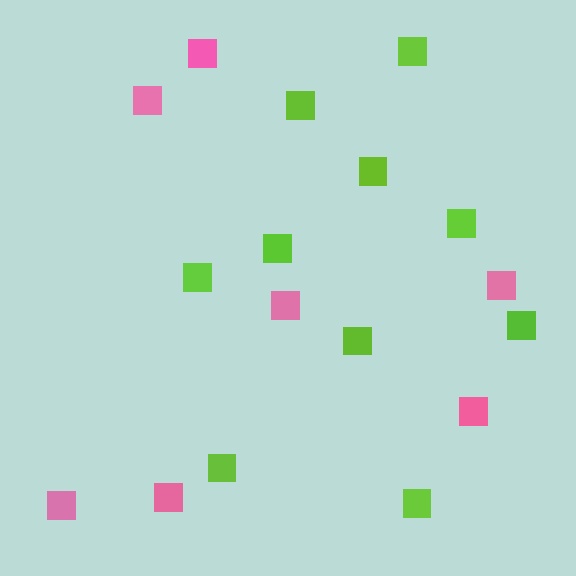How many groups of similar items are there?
There are 2 groups: one group of pink squares (7) and one group of lime squares (10).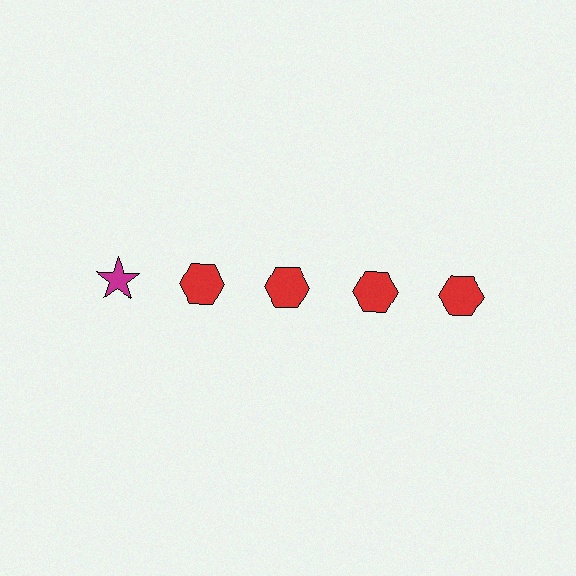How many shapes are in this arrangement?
There are 5 shapes arranged in a grid pattern.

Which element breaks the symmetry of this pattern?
The magenta star in the top row, leftmost column breaks the symmetry. All other shapes are red hexagons.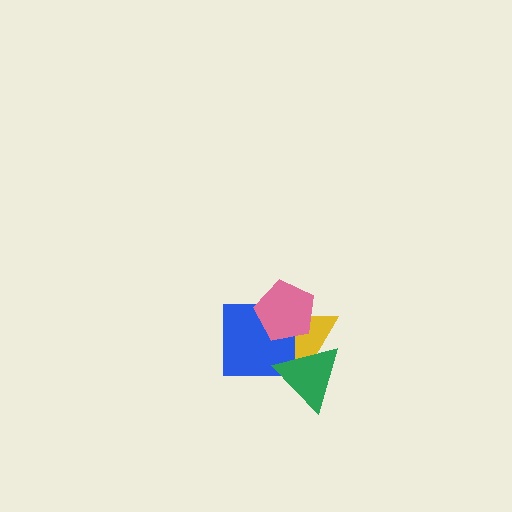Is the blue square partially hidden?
Yes, it is partially covered by another shape.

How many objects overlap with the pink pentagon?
2 objects overlap with the pink pentagon.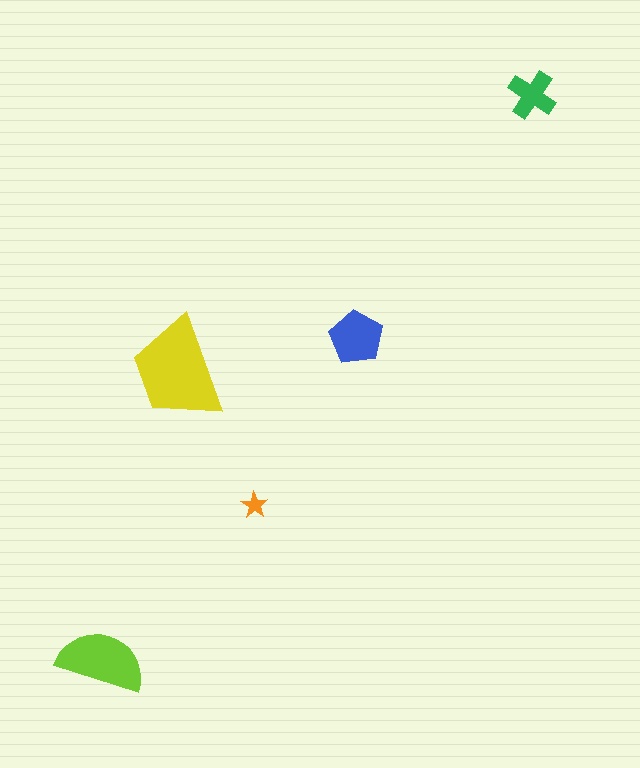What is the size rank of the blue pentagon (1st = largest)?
3rd.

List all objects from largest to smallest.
The yellow trapezoid, the lime semicircle, the blue pentagon, the green cross, the orange star.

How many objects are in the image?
There are 5 objects in the image.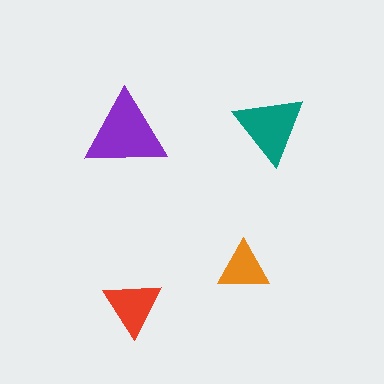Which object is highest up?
The teal triangle is topmost.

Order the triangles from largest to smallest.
the purple one, the teal one, the red one, the orange one.